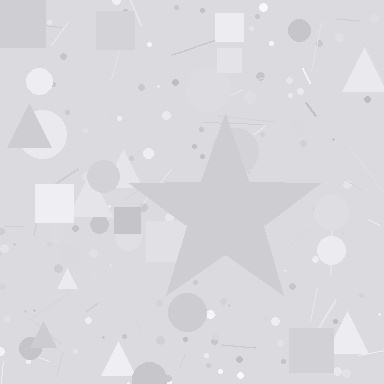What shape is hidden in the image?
A star is hidden in the image.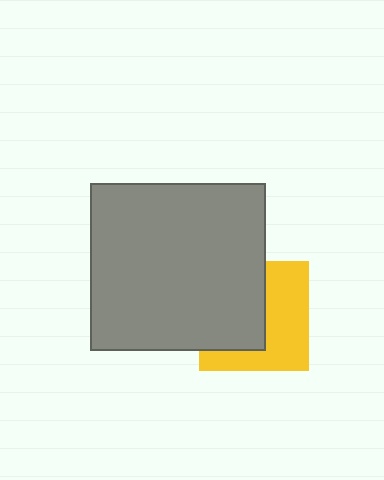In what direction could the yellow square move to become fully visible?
The yellow square could move right. That would shift it out from behind the gray rectangle entirely.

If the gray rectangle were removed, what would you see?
You would see the complete yellow square.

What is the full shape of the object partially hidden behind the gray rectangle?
The partially hidden object is a yellow square.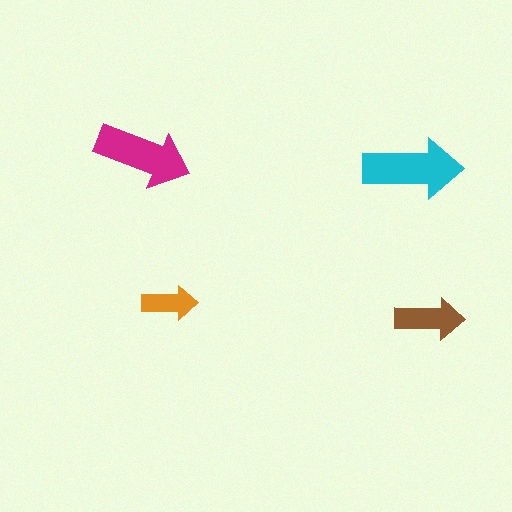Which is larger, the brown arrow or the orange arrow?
The brown one.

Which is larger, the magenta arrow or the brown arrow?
The magenta one.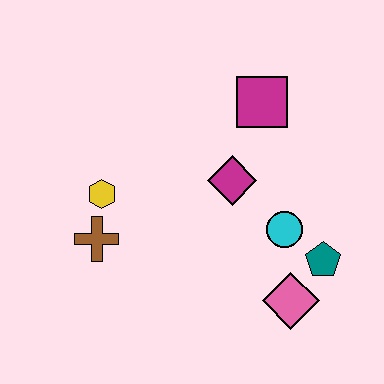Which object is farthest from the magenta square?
The brown cross is farthest from the magenta square.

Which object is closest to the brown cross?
The yellow hexagon is closest to the brown cross.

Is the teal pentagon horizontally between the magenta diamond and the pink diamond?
No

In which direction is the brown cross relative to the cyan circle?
The brown cross is to the left of the cyan circle.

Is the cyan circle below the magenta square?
Yes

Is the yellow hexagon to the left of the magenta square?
Yes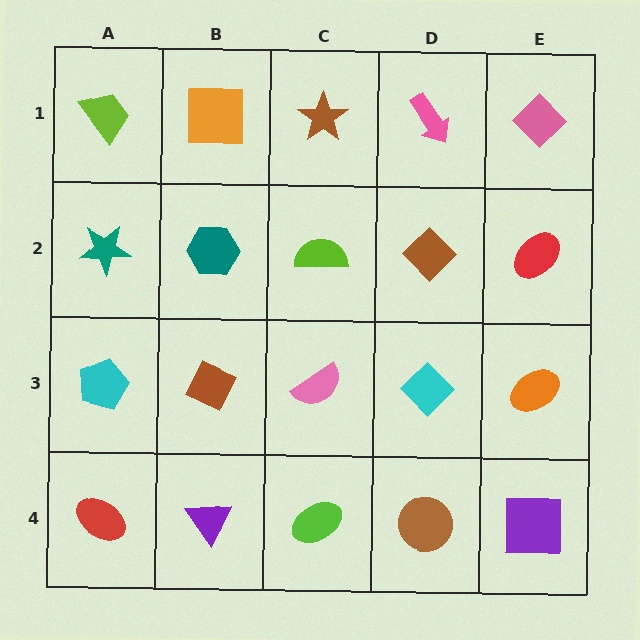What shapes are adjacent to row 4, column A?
A cyan pentagon (row 3, column A), a purple triangle (row 4, column B).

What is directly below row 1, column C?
A lime semicircle.